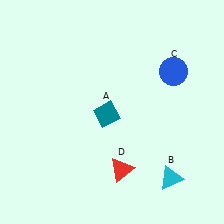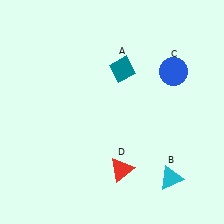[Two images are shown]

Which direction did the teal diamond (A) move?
The teal diamond (A) moved up.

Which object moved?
The teal diamond (A) moved up.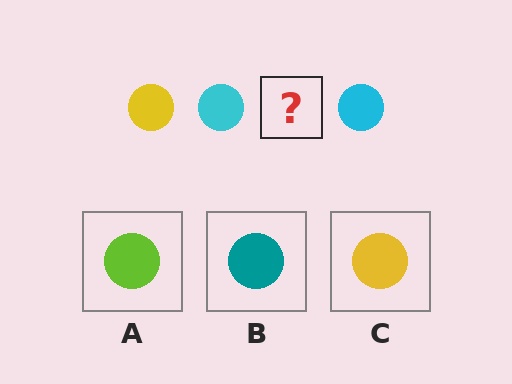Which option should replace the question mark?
Option C.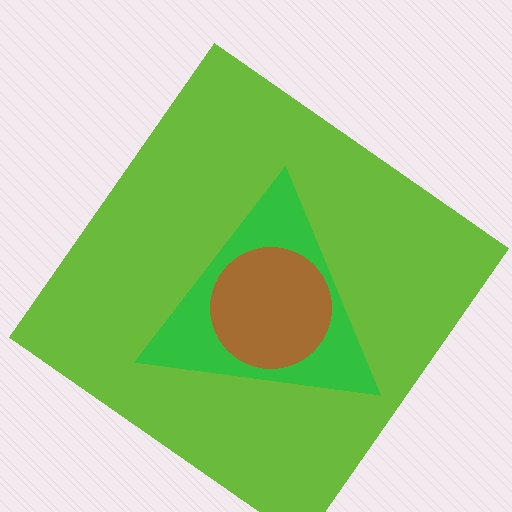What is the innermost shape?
The brown circle.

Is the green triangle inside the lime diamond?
Yes.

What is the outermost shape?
The lime diamond.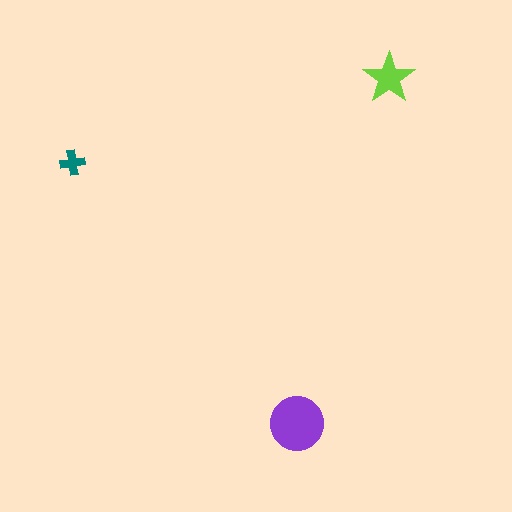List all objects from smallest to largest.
The teal cross, the lime star, the purple circle.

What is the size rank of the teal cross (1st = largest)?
3rd.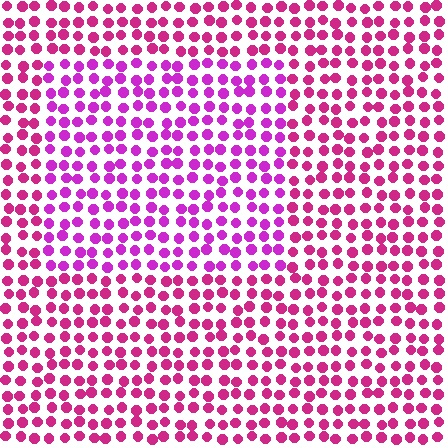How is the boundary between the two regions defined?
The boundary is defined purely by a slight shift in hue (about 26 degrees). Spacing, size, and orientation are identical on both sides.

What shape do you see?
I see a rectangle.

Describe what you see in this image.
The image is filled with small magenta elements in a uniform arrangement. A rectangle-shaped region is visible where the elements are tinted to a slightly different hue, forming a subtle color boundary.